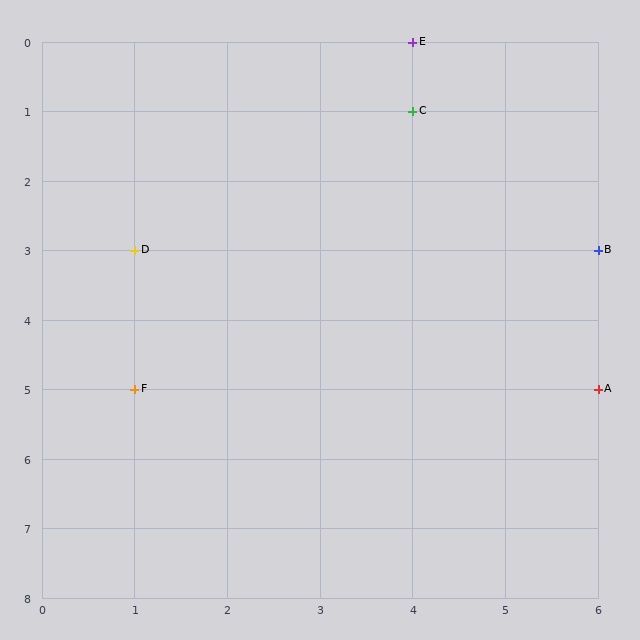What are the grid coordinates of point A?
Point A is at grid coordinates (6, 5).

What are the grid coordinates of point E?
Point E is at grid coordinates (4, 0).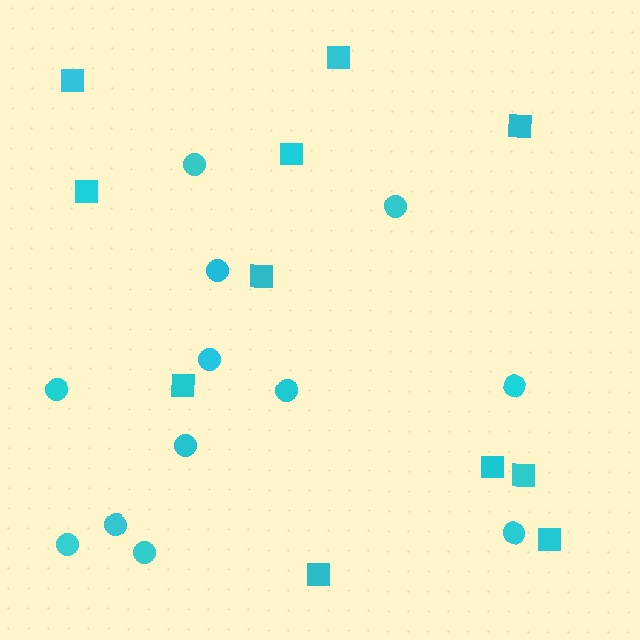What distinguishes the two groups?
There are 2 groups: one group of circles (12) and one group of squares (11).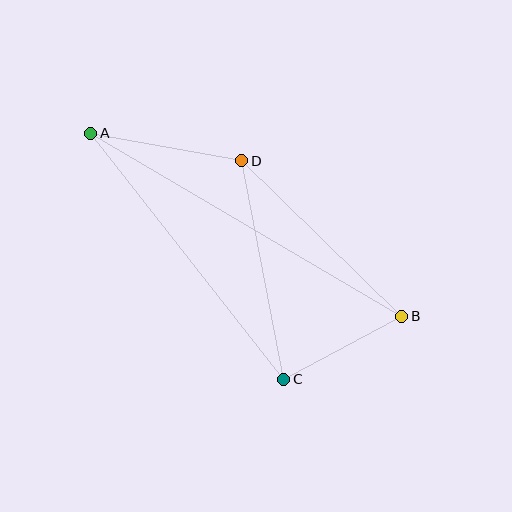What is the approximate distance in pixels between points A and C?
The distance between A and C is approximately 312 pixels.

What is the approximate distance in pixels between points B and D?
The distance between B and D is approximately 223 pixels.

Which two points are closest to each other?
Points B and C are closest to each other.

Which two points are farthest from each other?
Points A and B are farthest from each other.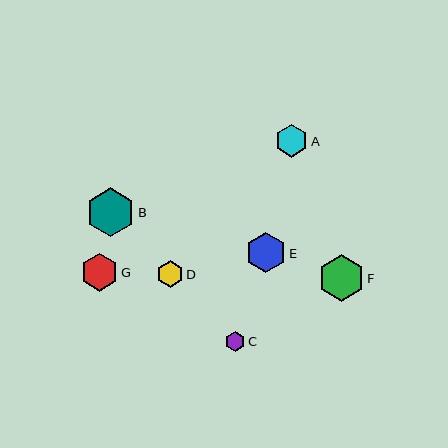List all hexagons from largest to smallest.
From largest to smallest: B, F, E, G, A, D, C.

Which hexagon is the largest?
Hexagon B is the largest with a size of approximately 49 pixels.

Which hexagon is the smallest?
Hexagon C is the smallest with a size of approximately 20 pixels.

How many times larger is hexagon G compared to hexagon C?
Hexagon G is approximately 1.9 times the size of hexagon C.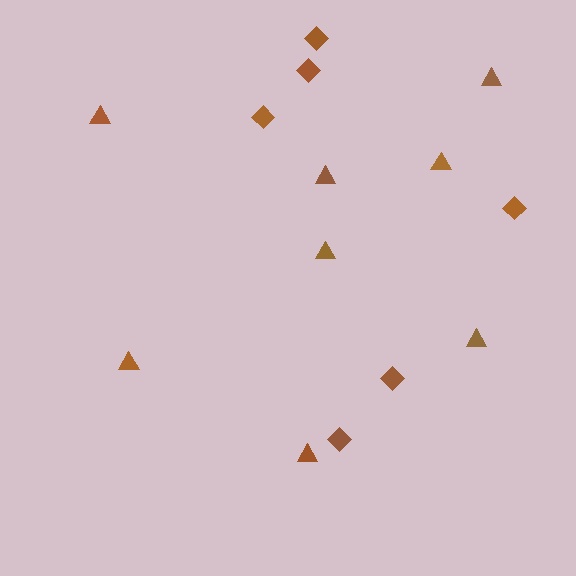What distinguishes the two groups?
There are 2 groups: one group of triangles (8) and one group of diamonds (6).